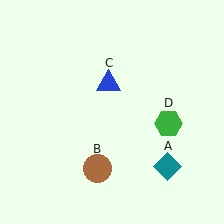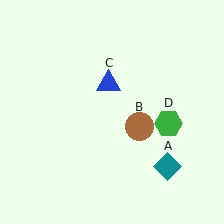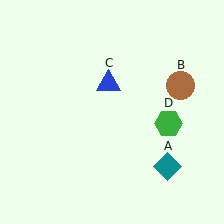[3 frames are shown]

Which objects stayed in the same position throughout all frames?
Teal diamond (object A) and blue triangle (object C) and green hexagon (object D) remained stationary.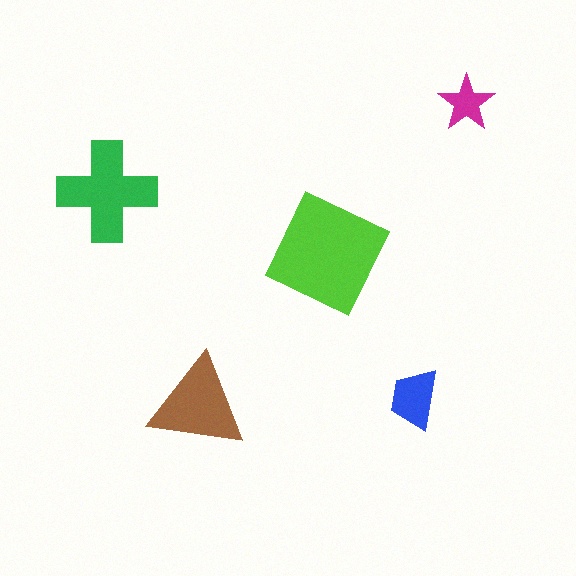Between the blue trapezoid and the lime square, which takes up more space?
The lime square.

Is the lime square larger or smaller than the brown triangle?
Larger.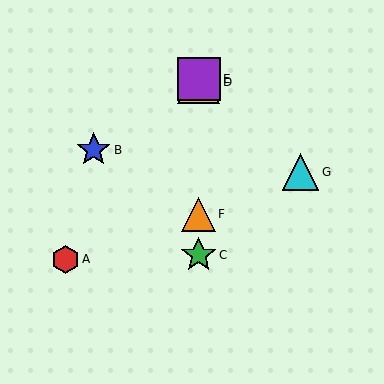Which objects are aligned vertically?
Objects C, D, E, F are aligned vertically.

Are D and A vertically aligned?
No, D is at x≈199 and A is at x≈66.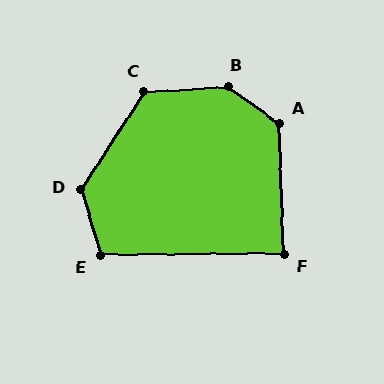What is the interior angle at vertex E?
Approximately 106 degrees (obtuse).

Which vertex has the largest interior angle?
B, at approximately 141 degrees.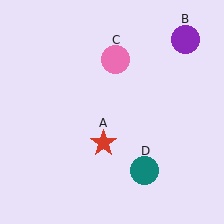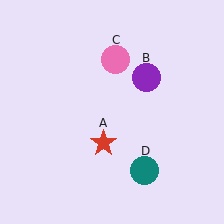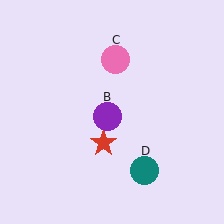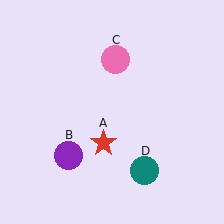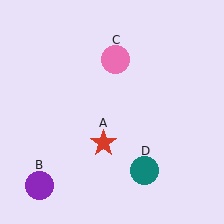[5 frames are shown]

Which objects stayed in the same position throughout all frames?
Red star (object A) and pink circle (object C) and teal circle (object D) remained stationary.